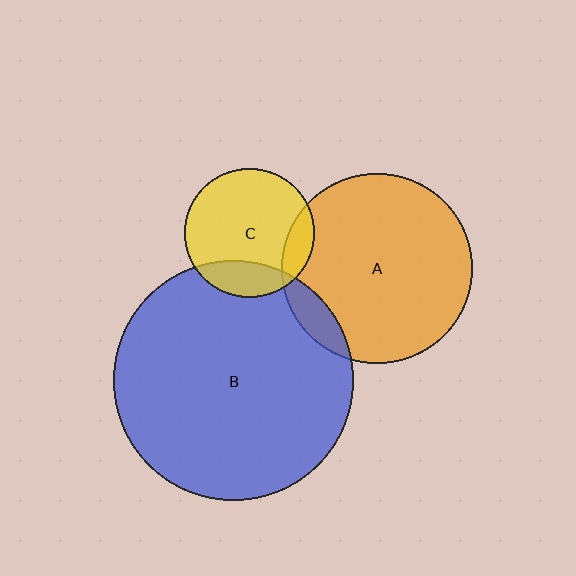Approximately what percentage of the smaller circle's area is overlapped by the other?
Approximately 10%.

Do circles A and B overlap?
Yes.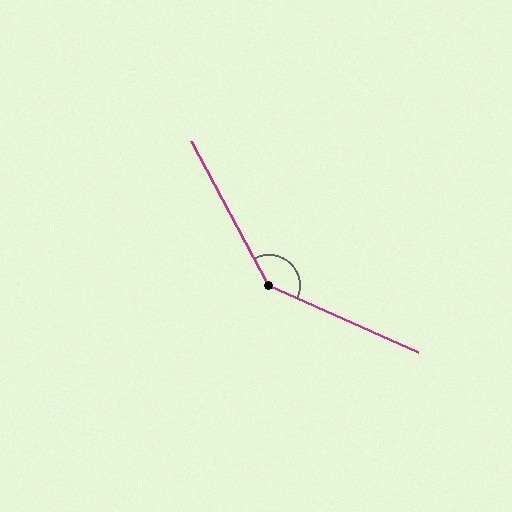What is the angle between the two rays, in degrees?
Approximately 142 degrees.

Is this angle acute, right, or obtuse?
It is obtuse.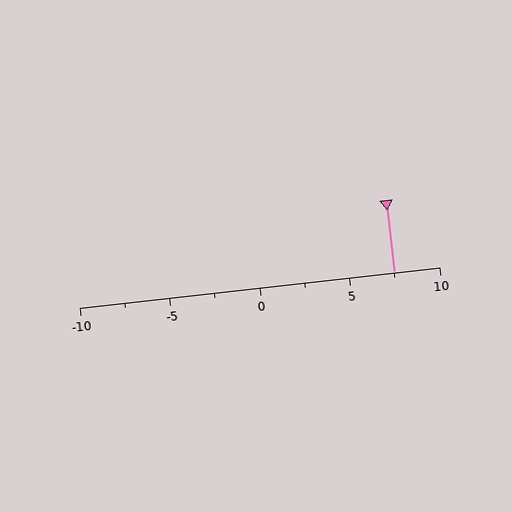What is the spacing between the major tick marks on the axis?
The major ticks are spaced 5 apart.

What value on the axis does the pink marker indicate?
The marker indicates approximately 7.5.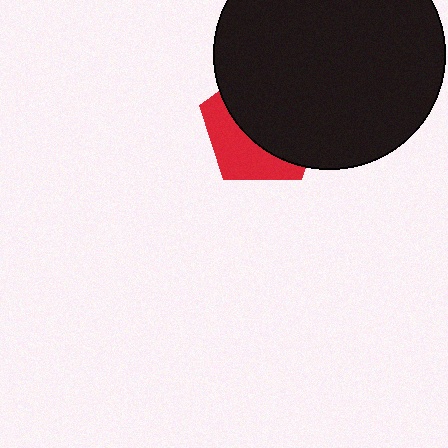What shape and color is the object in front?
The object in front is a black circle.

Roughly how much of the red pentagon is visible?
A small part of it is visible (roughly 37%).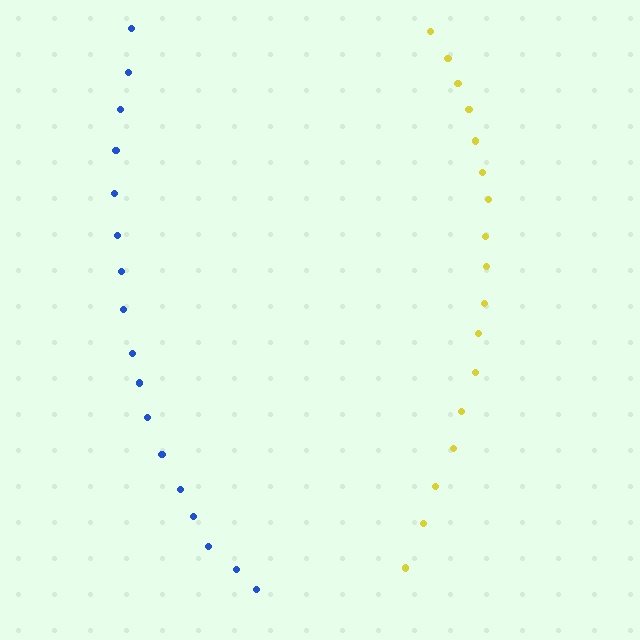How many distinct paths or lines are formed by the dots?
There are 2 distinct paths.